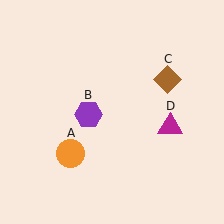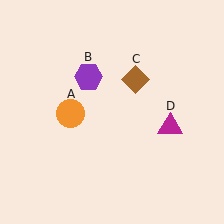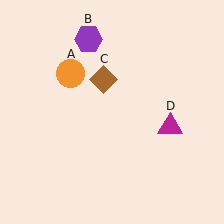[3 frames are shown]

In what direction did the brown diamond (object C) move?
The brown diamond (object C) moved left.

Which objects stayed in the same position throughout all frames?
Magenta triangle (object D) remained stationary.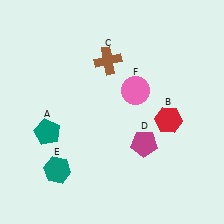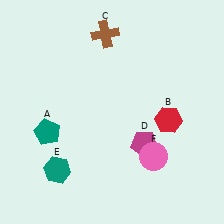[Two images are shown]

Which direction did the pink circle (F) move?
The pink circle (F) moved down.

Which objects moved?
The objects that moved are: the brown cross (C), the pink circle (F).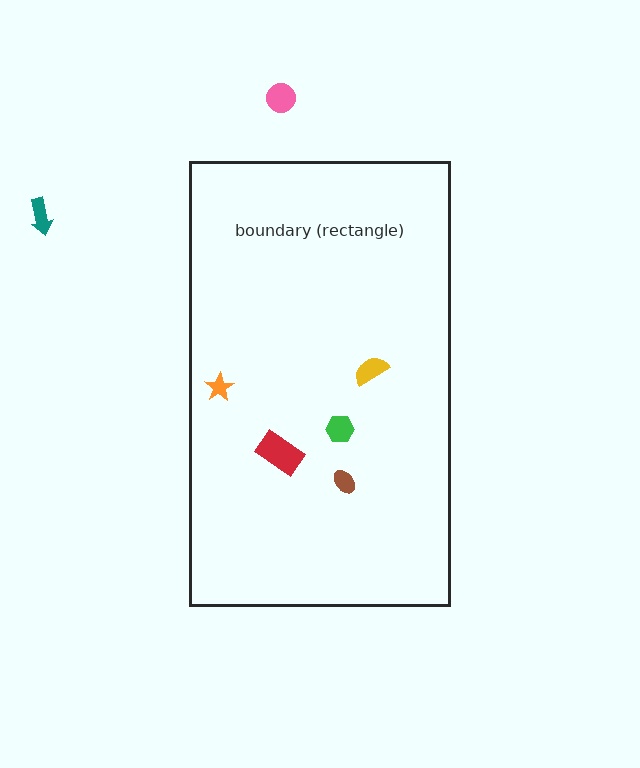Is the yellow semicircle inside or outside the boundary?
Inside.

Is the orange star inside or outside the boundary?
Inside.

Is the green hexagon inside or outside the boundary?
Inside.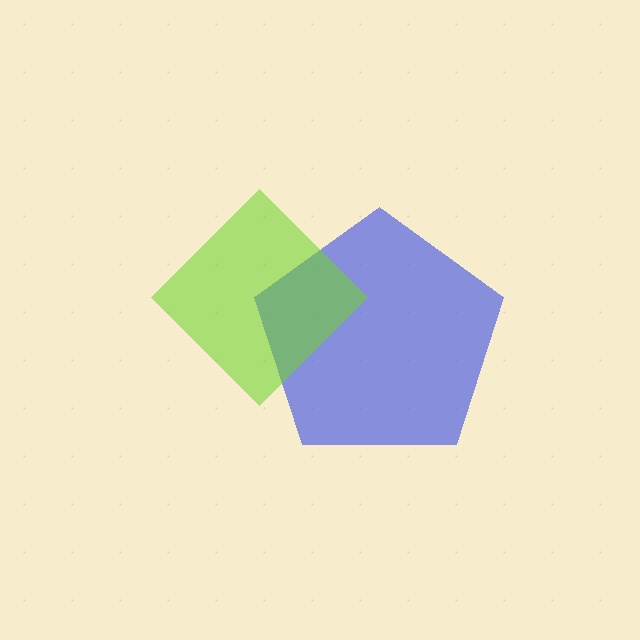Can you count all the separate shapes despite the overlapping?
Yes, there are 2 separate shapes.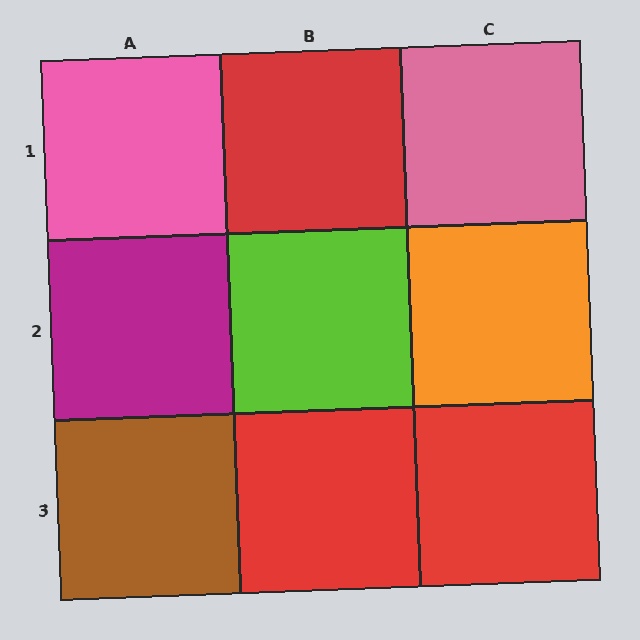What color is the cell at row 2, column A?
Magenta.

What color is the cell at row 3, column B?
Red.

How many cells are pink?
2 cells are pink.